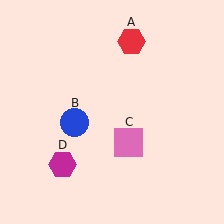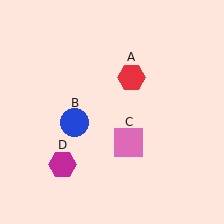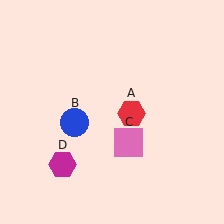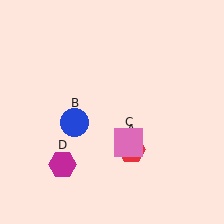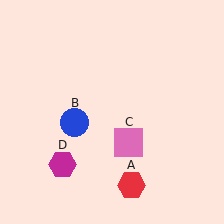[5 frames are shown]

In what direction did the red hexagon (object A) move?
The red hexagon (object A) moved down.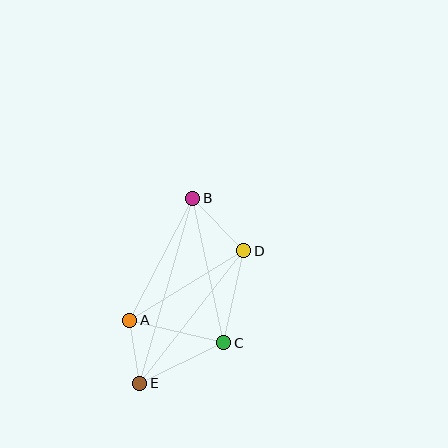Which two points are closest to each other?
Points A and E are closest to each other.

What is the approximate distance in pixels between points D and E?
The distance between D and E is approximately 169 pixels.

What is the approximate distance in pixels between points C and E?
The distance between C and E is approximately 93 pixels.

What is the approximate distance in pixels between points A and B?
The distance between A and B is approximately 138 pixels.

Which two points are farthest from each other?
Points B and E are farthest from each other.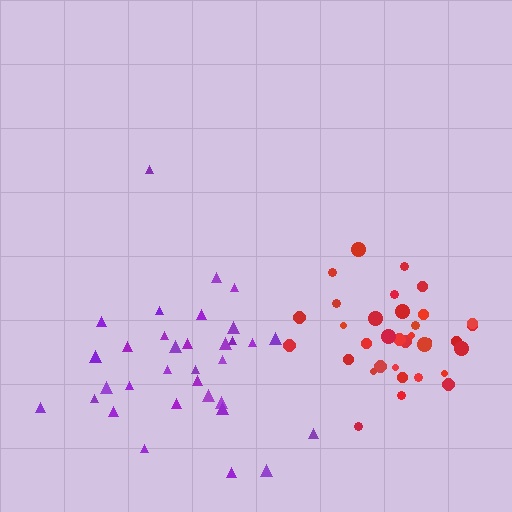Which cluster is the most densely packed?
Red.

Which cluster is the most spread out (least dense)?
Purple.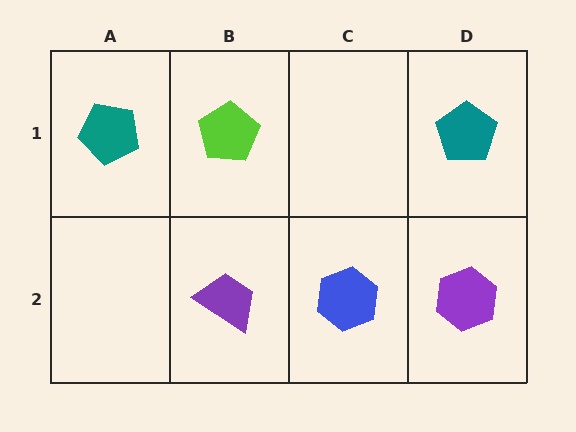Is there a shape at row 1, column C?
No, that cell is empty.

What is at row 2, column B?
A purple trapezoid.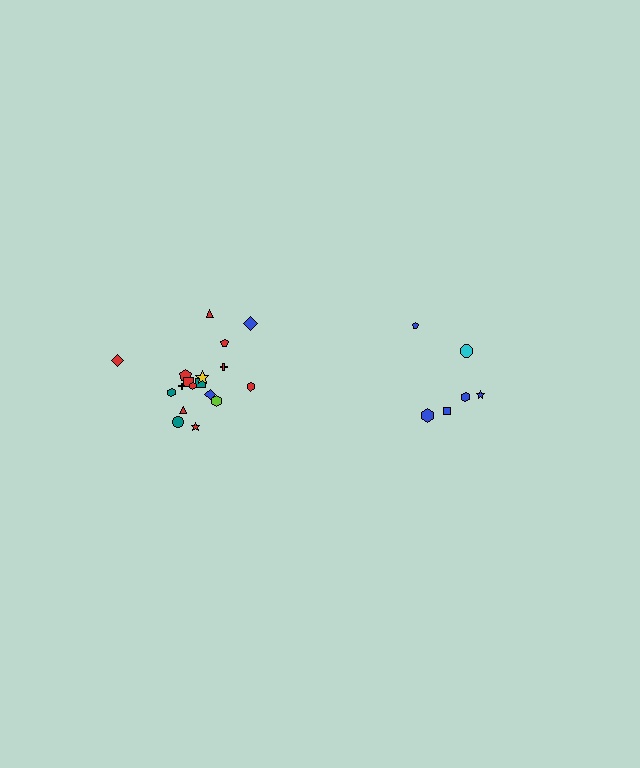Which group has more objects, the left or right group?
The left group.